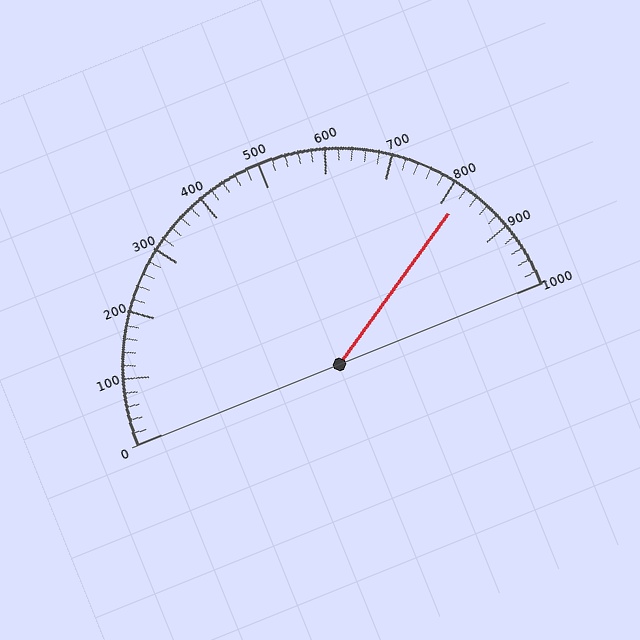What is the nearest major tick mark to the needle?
The nearest major tick mark is 800.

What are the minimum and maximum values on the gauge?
The gauge ranges from 0 to 1000.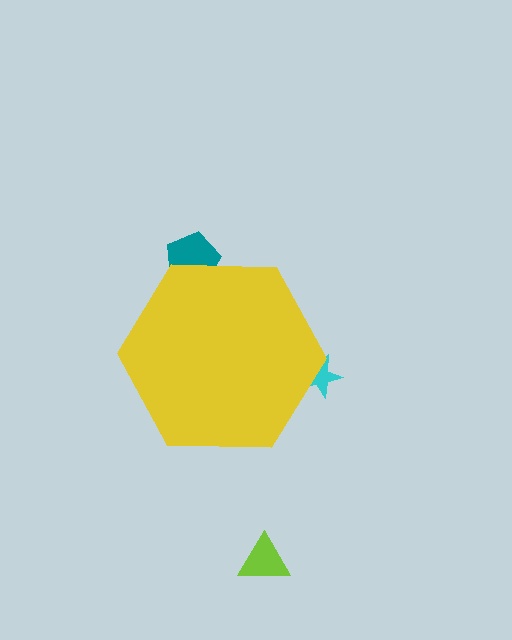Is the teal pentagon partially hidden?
Yes, the teal pentagon is partially hidden behind the yellow hexagon.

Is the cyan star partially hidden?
Yes, the cyan star is partially hidden behind the yellow hexagon.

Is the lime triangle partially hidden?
No, the lime triangle is fully visible.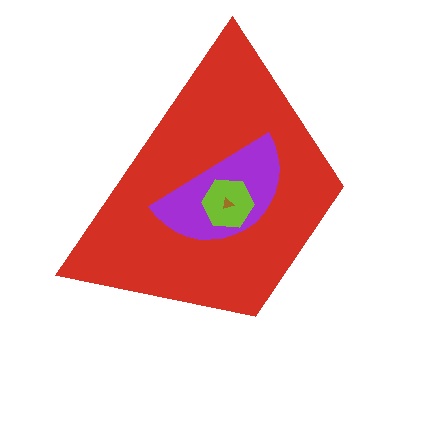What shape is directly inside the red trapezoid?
The purple semicircle.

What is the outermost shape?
The red trapezoid.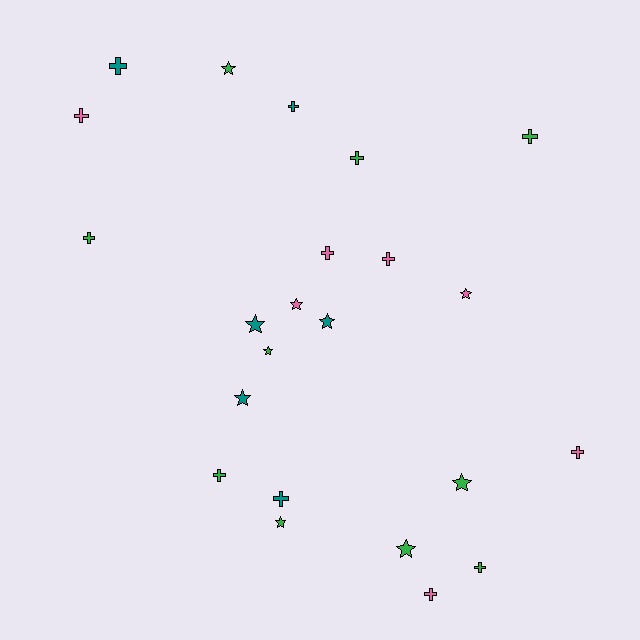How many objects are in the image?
There are 23 objects.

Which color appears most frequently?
Green, with 10 objects.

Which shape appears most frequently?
Cross, with 13 objects.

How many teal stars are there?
There are 3 teal stars.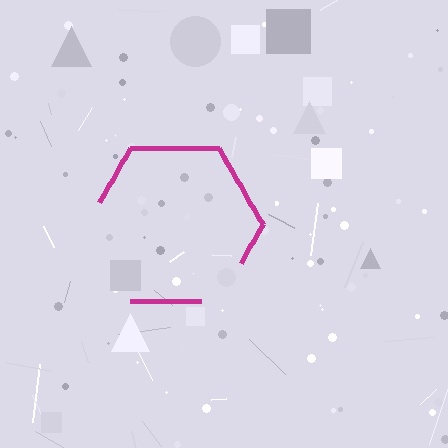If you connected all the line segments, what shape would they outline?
They would outline a hexagon.